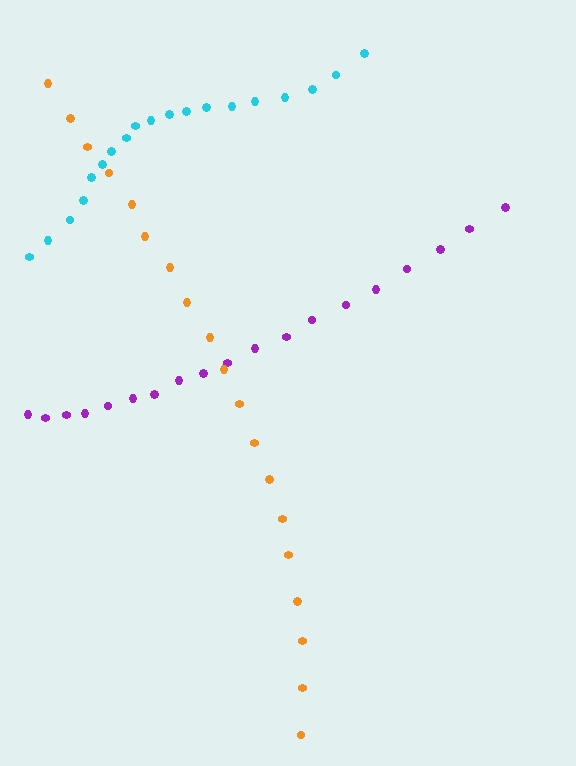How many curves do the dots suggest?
There are 3 distinct paths.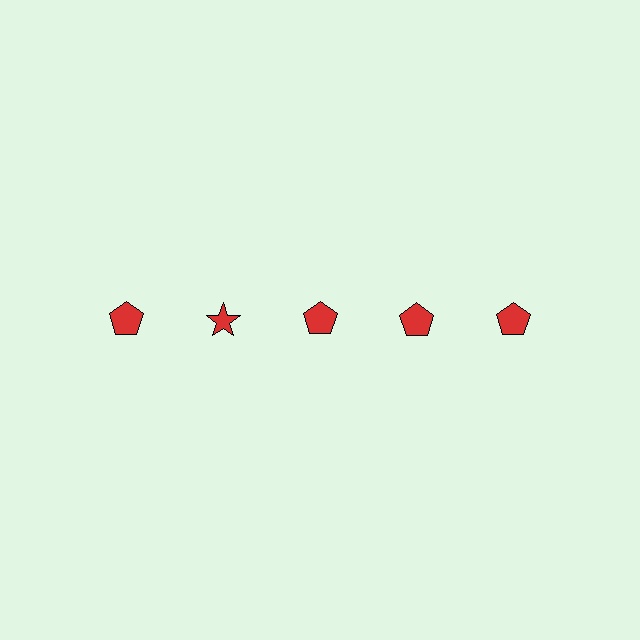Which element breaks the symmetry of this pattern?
The red star in the top row, second from left column breaks the symmetry. All other shapes are red pentagons.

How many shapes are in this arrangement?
There are 5 shapes arranged in a grid pattern.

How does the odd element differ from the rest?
It has a different shape: star instead of pentagon.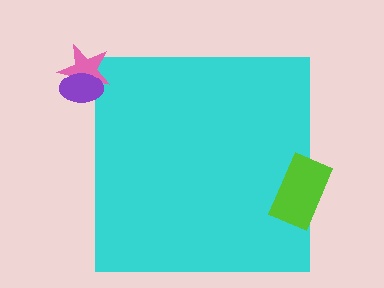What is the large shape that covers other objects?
A cyan square.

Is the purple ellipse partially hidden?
No, the purple ellipse is fully visible.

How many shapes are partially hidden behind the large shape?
0 shapes are partially hidden.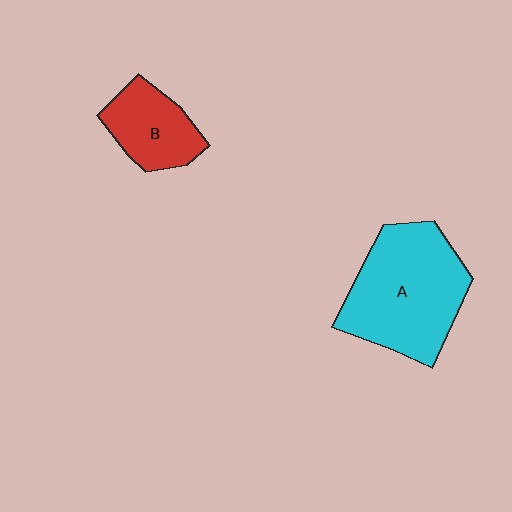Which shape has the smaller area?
Shape B (red).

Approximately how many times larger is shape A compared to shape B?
Approximately 2.1 times.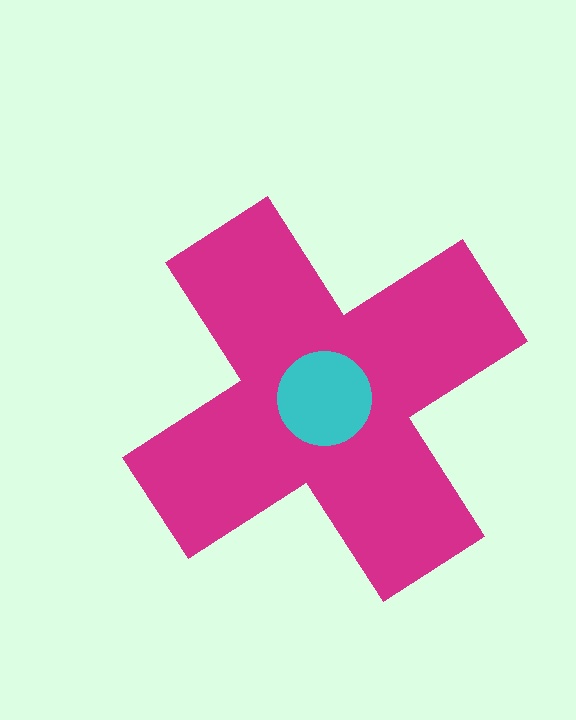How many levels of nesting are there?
2.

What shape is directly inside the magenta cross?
The cyan circle.